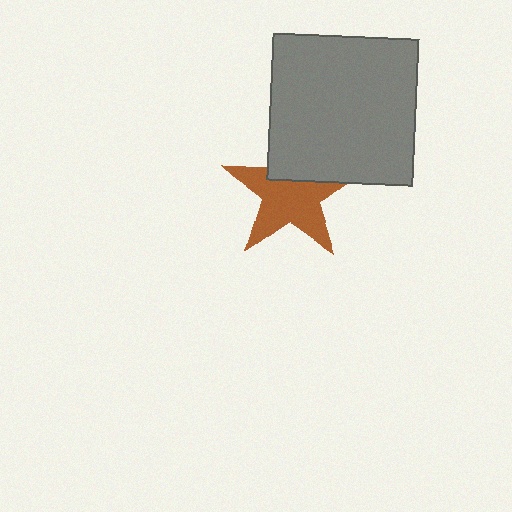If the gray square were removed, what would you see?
You would see the complete brown star.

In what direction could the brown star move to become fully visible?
The brown star could move down. That would shift it out from behind the gray square entirely.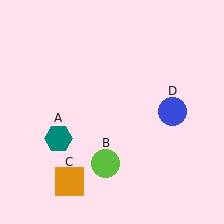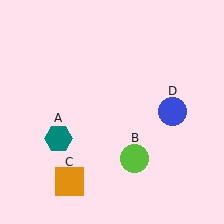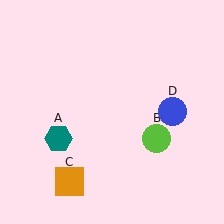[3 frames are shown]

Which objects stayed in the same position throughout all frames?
Teal hexagon (object A) and orange square (object C) and blue circle (object D) remained stationary.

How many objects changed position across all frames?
1 object changed position: lime circle (object B).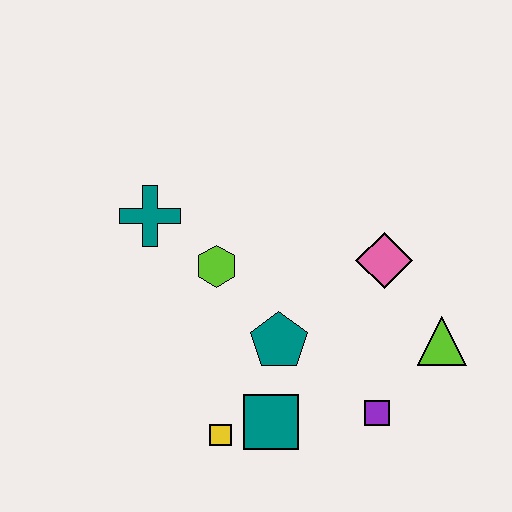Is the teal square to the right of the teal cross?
Yes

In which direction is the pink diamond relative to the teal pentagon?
The pink diamond is to the right of the teal pentagon.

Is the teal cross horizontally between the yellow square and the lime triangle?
No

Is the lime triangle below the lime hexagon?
Yes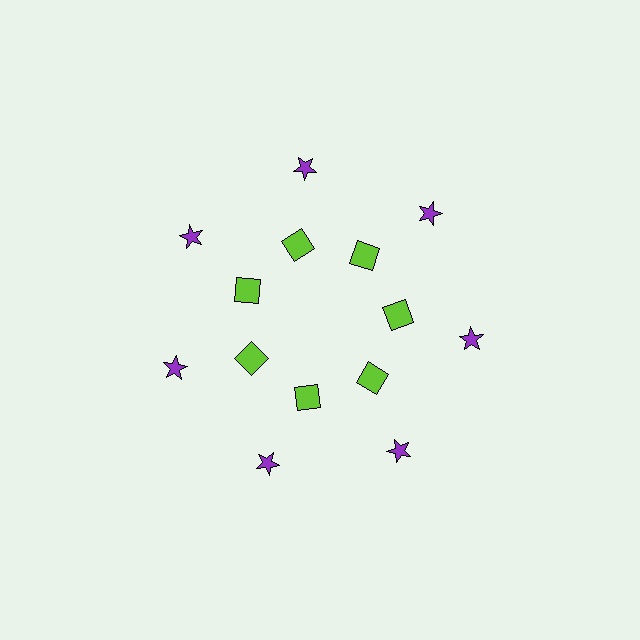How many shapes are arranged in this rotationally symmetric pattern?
There are 14 shapes, arranged in 7 groups of 2.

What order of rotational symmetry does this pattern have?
This pattern has 7-fold rotational symmetry.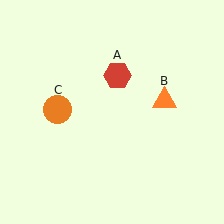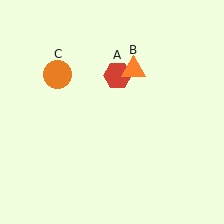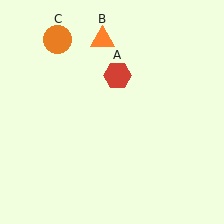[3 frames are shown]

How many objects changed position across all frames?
2 objects changed position: orange triangle (object B), orange circle (object C).